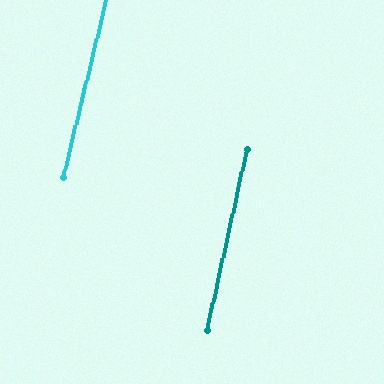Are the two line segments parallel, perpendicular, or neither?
Parallel — their directions differ by only 0.9°.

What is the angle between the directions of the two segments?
Approximately 1 degree.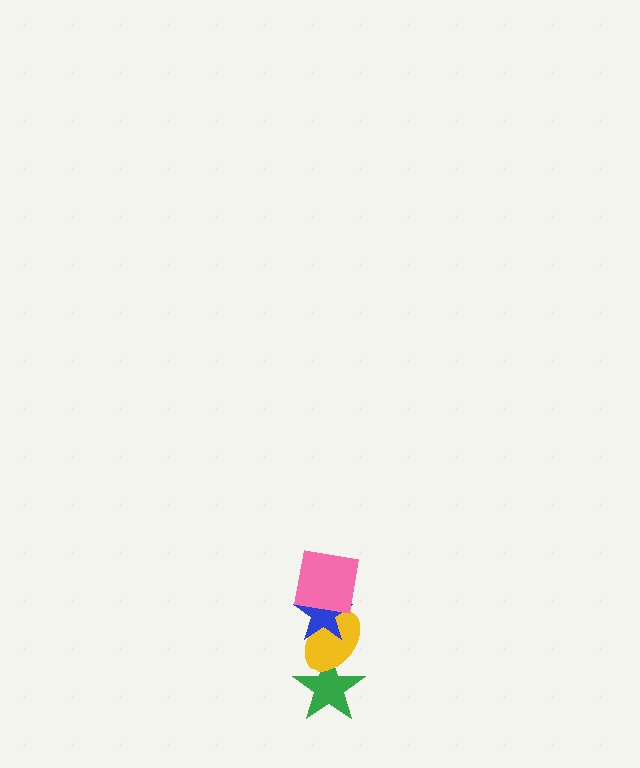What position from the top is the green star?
The green star is 4th from the top.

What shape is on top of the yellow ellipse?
The blue star is on top of the yellow ellipse.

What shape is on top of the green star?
The yellow ellipse is on top of the green star.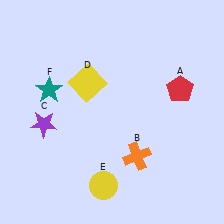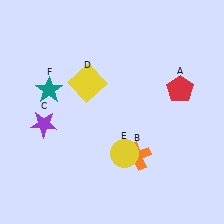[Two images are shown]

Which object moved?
The yellow circle (E) moved up.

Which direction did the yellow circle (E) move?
The yellow circle (E) moved up.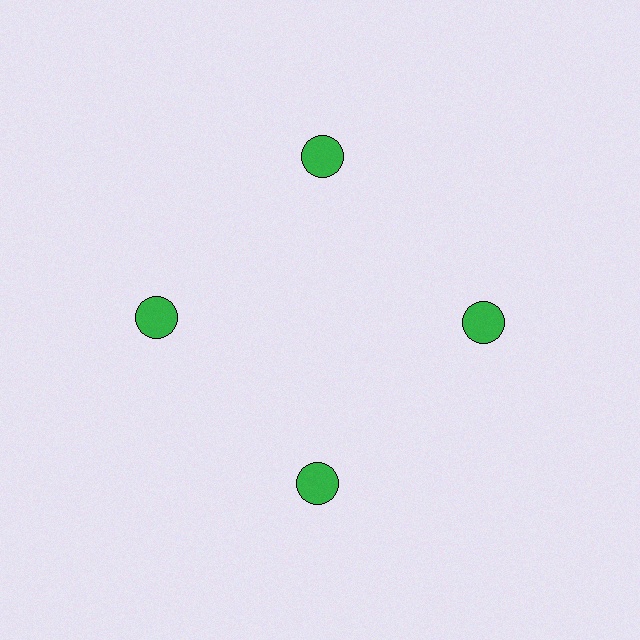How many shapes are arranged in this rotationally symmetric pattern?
There are 4 shapes, arranged in 4 groups of 1.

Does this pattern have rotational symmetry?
Yes, this pattern has 4-fold rotational symmetry. It looks the same after rotating 90 degrees around the center.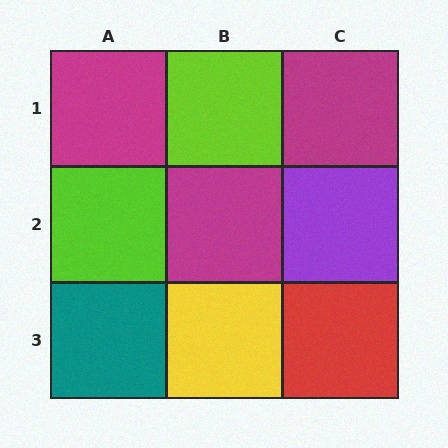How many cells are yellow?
1 cell is yellow.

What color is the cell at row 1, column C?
Magenta.